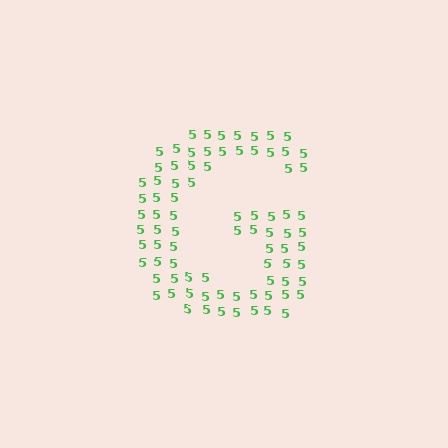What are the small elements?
The small elements are digit 5's.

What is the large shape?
The large shape is the letter G.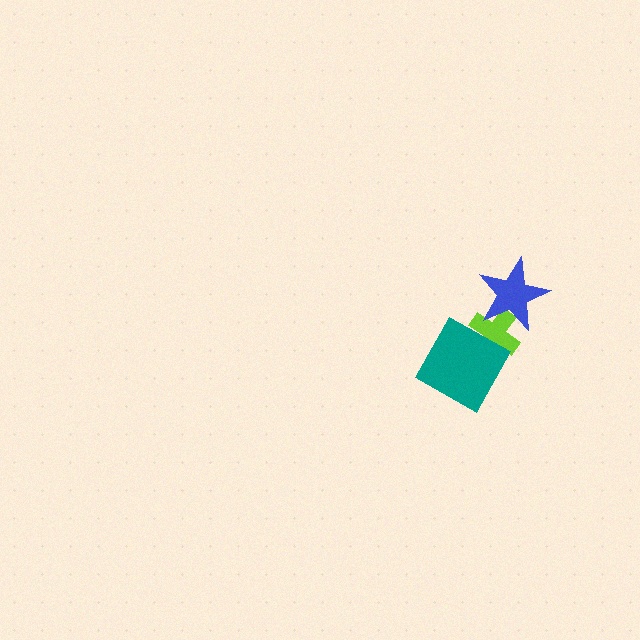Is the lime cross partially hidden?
Yes, it is partially covered by another shape.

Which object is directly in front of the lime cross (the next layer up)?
The blue star is directly in front of the lime cross.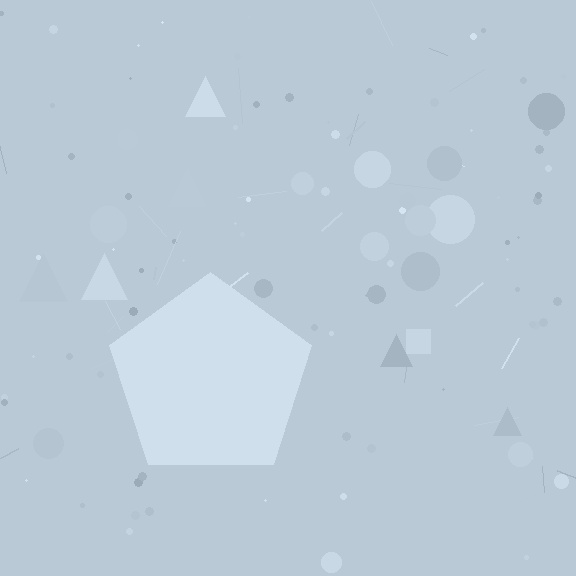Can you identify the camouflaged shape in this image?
The camouflaged shape is a pentagon.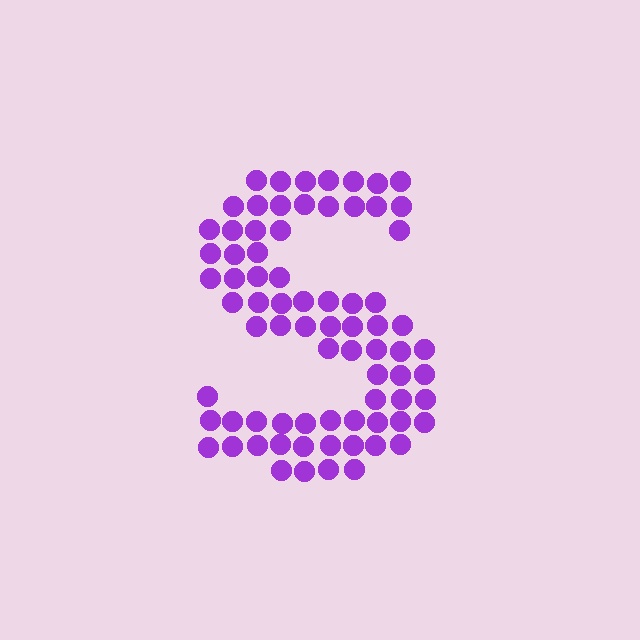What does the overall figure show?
The overall figure shows the letter S.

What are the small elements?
The small elements are circles.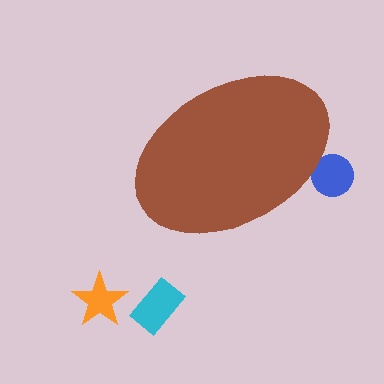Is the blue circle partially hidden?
Yes, the blue circle is partially hidden behind the brown ellipse.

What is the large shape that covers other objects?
A brown ellipse.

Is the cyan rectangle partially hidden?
No, the cyan rectangle is fully visible.